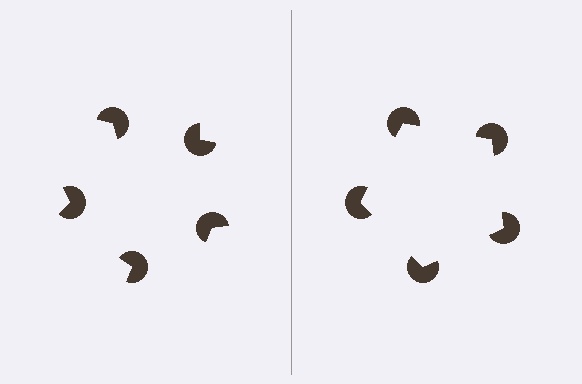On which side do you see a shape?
An illusory pentagon appears on the right side. On the left side the wedge cuts are rotated, so no coherent shape forms.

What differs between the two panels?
The pac-man discs are positioned identically on both sides; only the wedge orientations differ. On the right they align to a pentagon; on the left they are misaligned.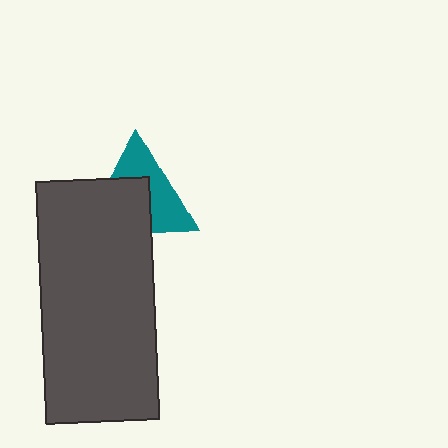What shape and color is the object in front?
The object in front is a dark gray rectangle.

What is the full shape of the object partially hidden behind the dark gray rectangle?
The partially hidden object is a teal triangle.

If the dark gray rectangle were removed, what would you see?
You would see the complete teal triangle.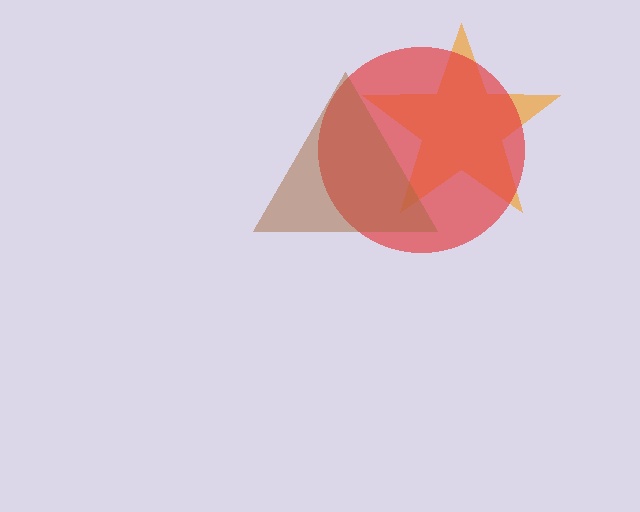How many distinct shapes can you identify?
There are 3 distinct shapes: an orange star, a red circle, a brown triangle.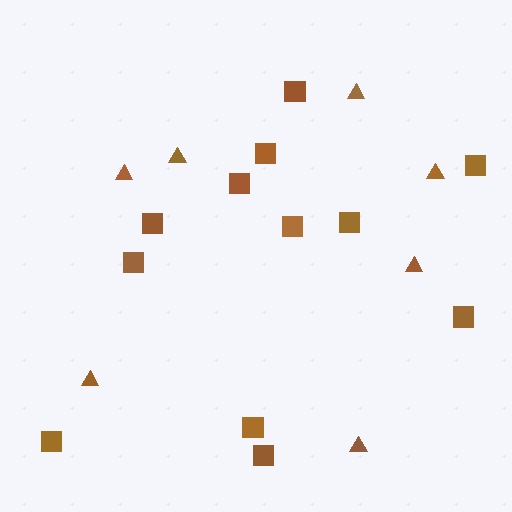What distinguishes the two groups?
There are 2 groups: one group of triangles (7) and one group of squares (12).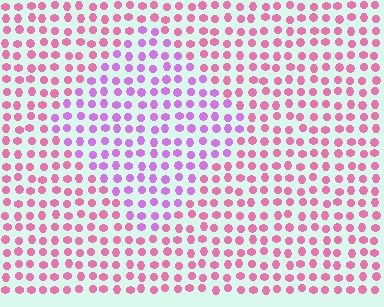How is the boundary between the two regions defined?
The boundary is defined purely by a slight shift in hue (about 41 degrees). Spacing, size, and orientation are identical on both sides.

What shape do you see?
I see a diamond.